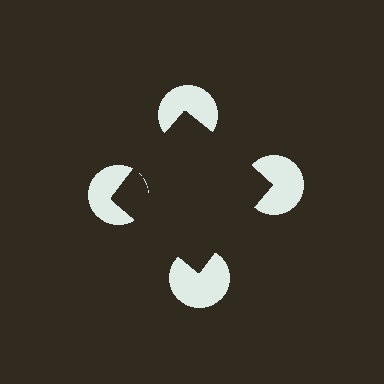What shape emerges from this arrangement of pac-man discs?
An illusory square — its edges are inferred from the aligned wedge cuts in the pac-man discs, not physically drawn.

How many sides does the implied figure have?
4 sides.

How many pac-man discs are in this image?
There are 4 — one at each vertex of the illusory square.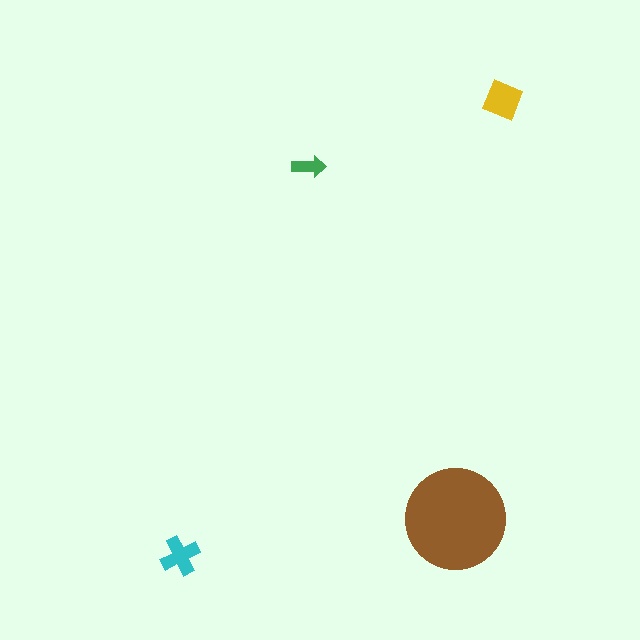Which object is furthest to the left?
The cyan cross is leftmost.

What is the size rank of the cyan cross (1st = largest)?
3rd.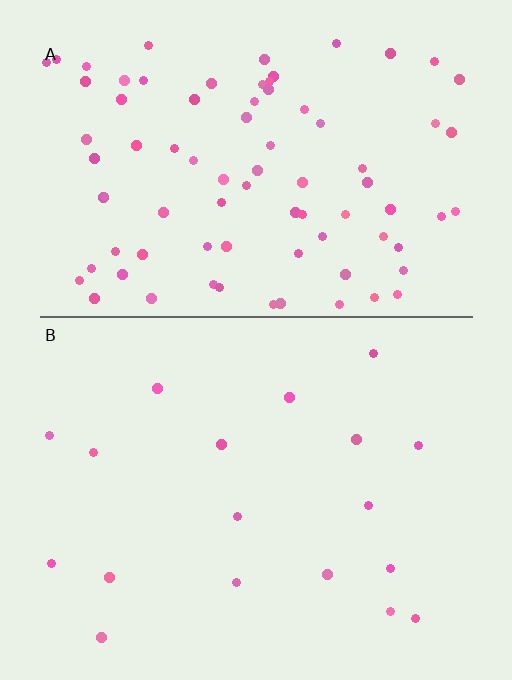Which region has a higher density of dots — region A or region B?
A (the top).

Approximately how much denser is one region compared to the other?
Approximately 4.5× — region A over region B.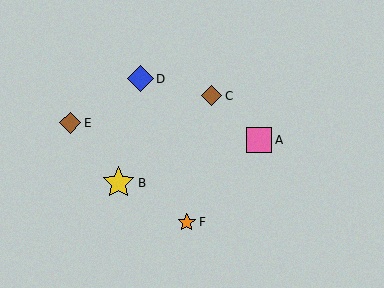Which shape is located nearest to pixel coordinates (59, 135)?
The brown diamond (labeled E) at (70, 123) is nearest to that location.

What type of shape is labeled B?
Shape B is a yellow star.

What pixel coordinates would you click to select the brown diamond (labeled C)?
Click at (212, 96) to select the brown diamond C.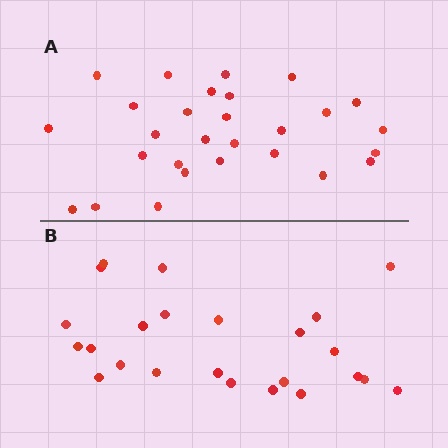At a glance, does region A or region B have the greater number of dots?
Region A (the top region) has more dots.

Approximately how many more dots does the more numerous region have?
Region A has about 4 more dots than region B.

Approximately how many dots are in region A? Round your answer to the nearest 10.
About 30 dots. (The exact count is 28, which rounds to 30.)